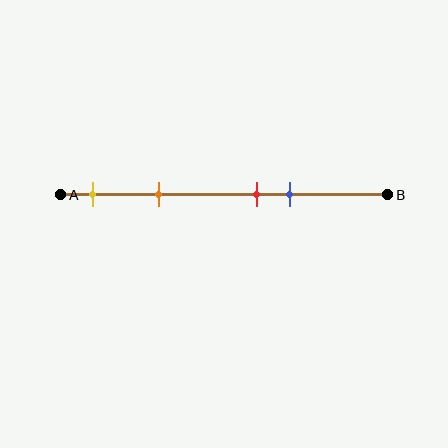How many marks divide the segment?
There are 4 marks dividing the segment.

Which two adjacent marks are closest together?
The red and blue marks are the closest adjacent pair.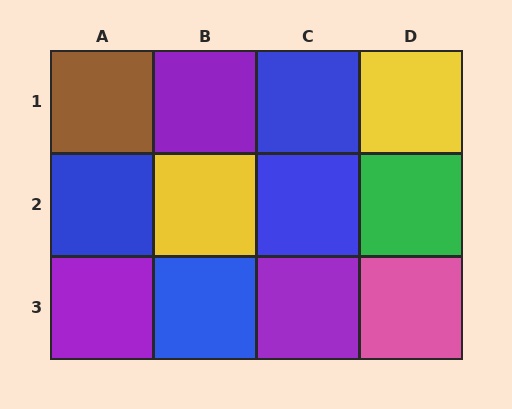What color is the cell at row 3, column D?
Pink.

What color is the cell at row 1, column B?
Purple.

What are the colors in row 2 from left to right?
Blue, yellow, blue, green.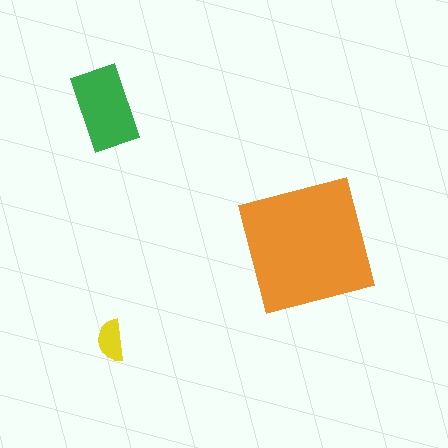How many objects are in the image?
There are 3 objects in the image.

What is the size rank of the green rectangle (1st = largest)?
2nd.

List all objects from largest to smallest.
The orange square, the green rectangle, the yellow semicircle.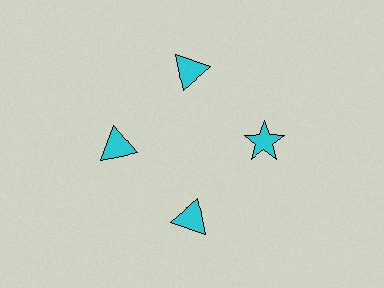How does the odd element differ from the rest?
It has a different shape: star instead of triangle.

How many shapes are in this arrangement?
There are 4 shapes arranged in a ring pattern.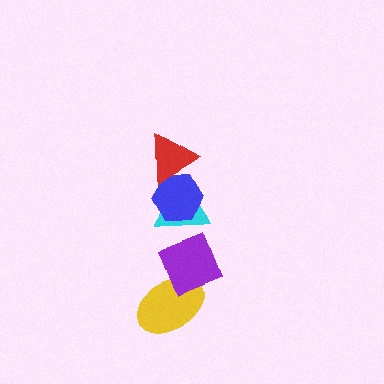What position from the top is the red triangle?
The red triangle is 1st from the top.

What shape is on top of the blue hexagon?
The red triangle is on top of the blue hexagon.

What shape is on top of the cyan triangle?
The blue hexagon is on top of the cyan triangle.